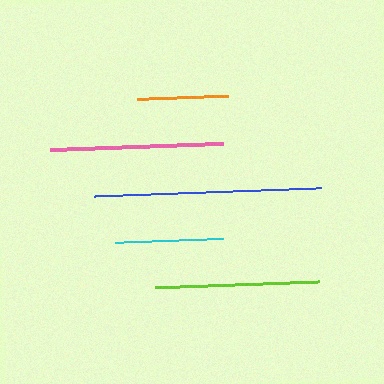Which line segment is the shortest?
The orange line is the shortest at approximately 91 pixels.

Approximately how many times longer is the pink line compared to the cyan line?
The pink line is approximately 1.6 times the length of the cyan line.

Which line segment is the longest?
The blue line is the longest at approximately 227 pixels.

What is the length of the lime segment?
The lime segment is approximately 164 pixels long.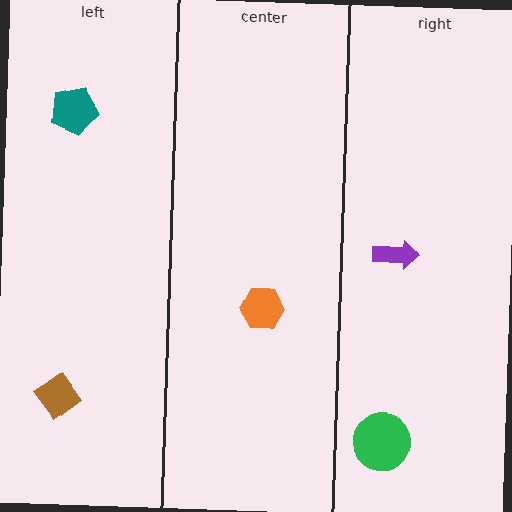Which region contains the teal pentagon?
The left region.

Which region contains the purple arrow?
The right region.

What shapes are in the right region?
The green circle, the purple arrow.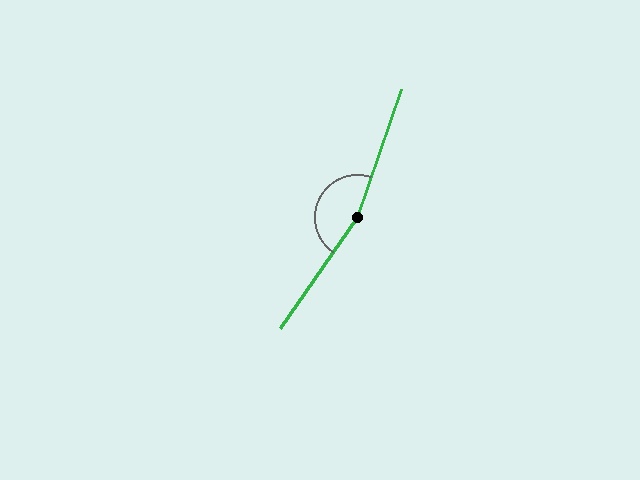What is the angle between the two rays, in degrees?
Approximately 164 degrees.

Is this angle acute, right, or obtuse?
It is obtuse.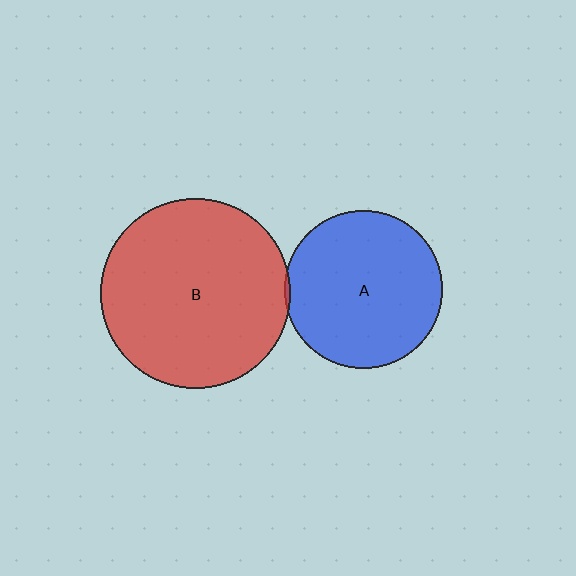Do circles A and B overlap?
Yes.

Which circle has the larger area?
Circle B (red).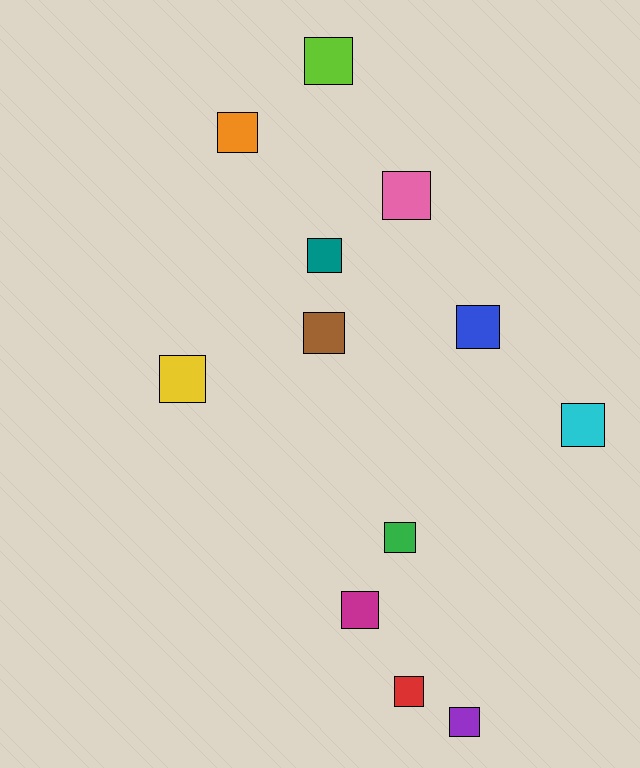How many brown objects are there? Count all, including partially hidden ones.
There is 1 brown object.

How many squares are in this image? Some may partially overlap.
There are 12 squares.